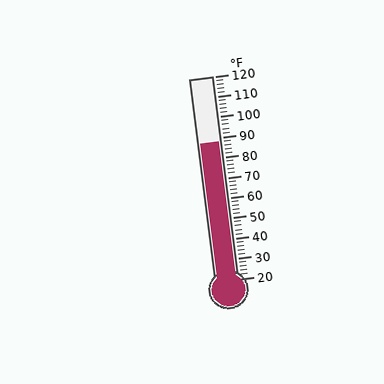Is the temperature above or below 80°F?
The temperature is above 80°F.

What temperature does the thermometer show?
The thermometer shows approximately 88°F.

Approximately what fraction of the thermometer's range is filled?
The thermometer is filled to approximately 70% of its range.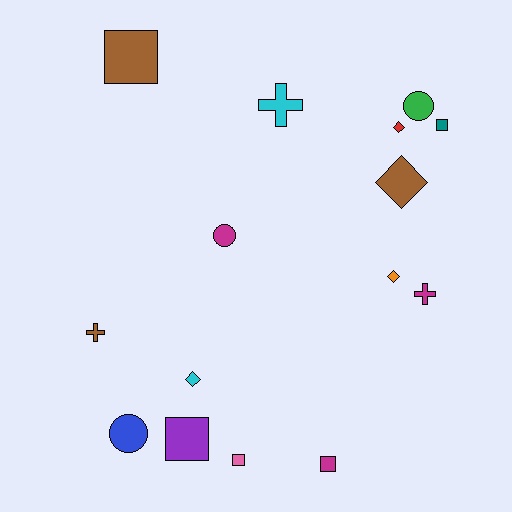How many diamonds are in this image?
There are 4 diamonds.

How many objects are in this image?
There are 15 objects.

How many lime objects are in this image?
There are no lime objects.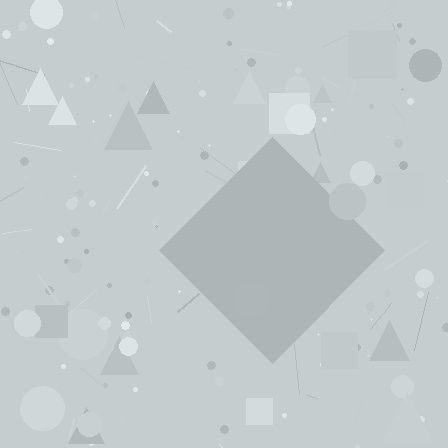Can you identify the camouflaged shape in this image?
The camouflaged shape is a diamond.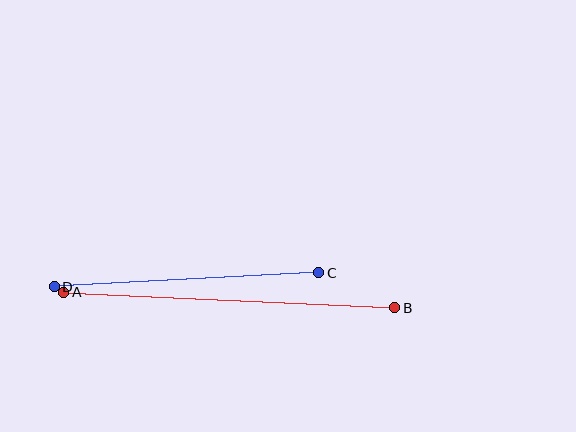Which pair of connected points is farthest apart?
Points A and B are farthest apart.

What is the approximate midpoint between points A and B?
The midpoint is at approximately (229, 300) pixels.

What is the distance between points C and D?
The distance is approximately 265 pixels.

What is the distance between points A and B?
The distance is approximately 331 pixels.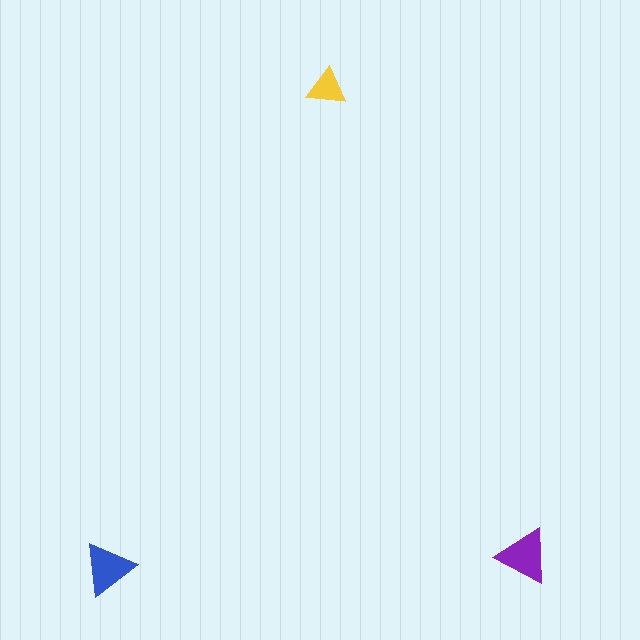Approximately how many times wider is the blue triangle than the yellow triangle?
About 1.5 times wider.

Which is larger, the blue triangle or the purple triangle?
The purple one.